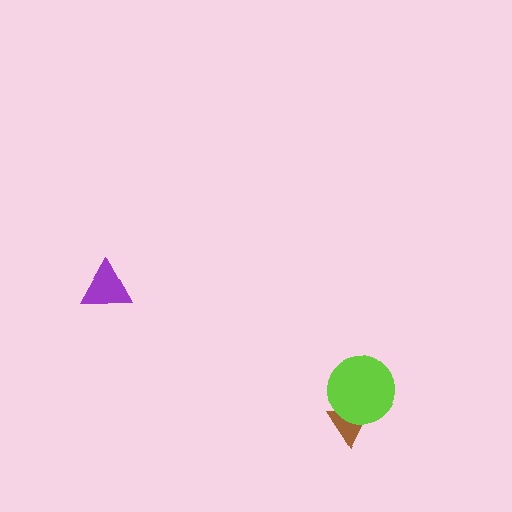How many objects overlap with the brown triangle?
1 object overlaps with the brown triangle.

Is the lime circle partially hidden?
No, no other shape covers it.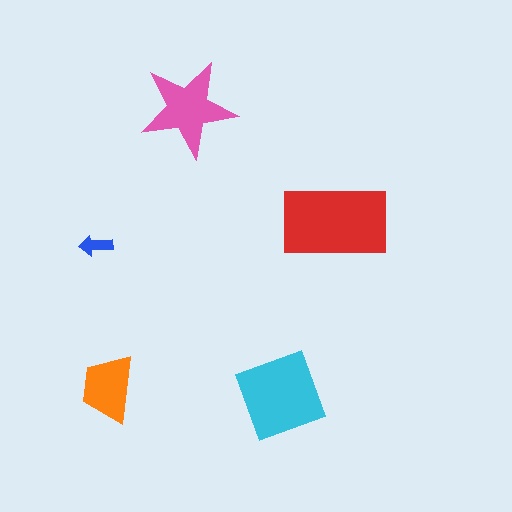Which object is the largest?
The red rectangle.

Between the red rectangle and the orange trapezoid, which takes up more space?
The red rectangle.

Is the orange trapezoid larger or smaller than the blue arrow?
Larger.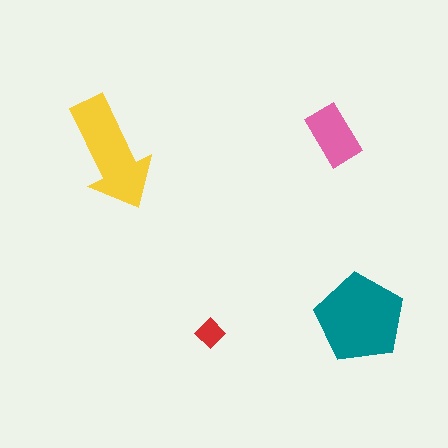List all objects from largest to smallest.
The teal pentagon, the yellow arrow, the pink rectangle, the red diamond.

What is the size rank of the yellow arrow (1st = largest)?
2nd.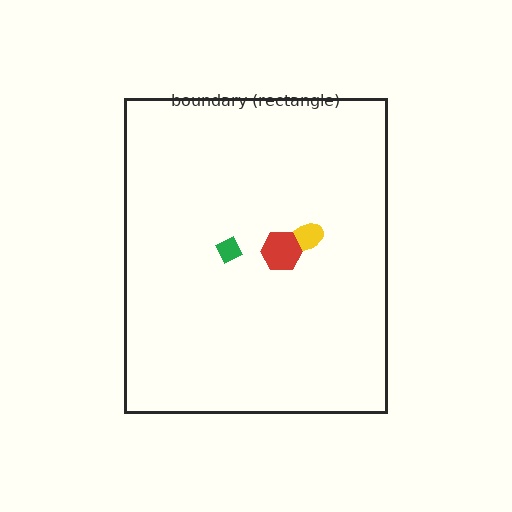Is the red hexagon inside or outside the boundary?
Inside.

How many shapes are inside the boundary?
3 inside, 0 outside.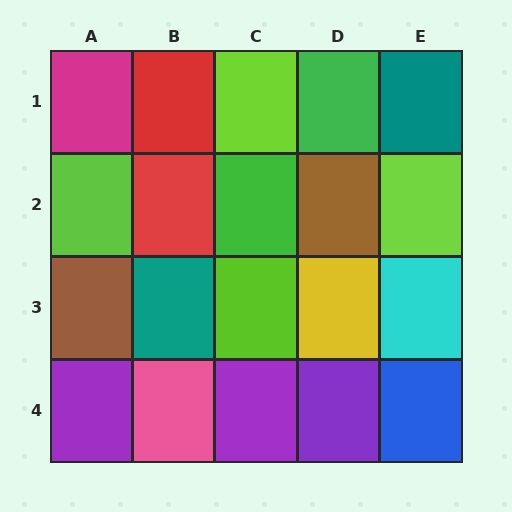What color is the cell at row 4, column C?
Purple.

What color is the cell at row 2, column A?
Lime.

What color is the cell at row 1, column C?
Lime.